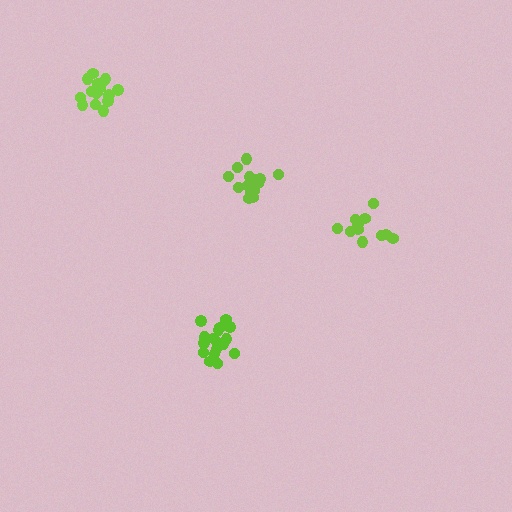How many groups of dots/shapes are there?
There are 4 groups.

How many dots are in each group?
Group 1: 17 dots, Group 2: 12 dots, Group 3: 17 dots, Group 4: 15 dots (61 total).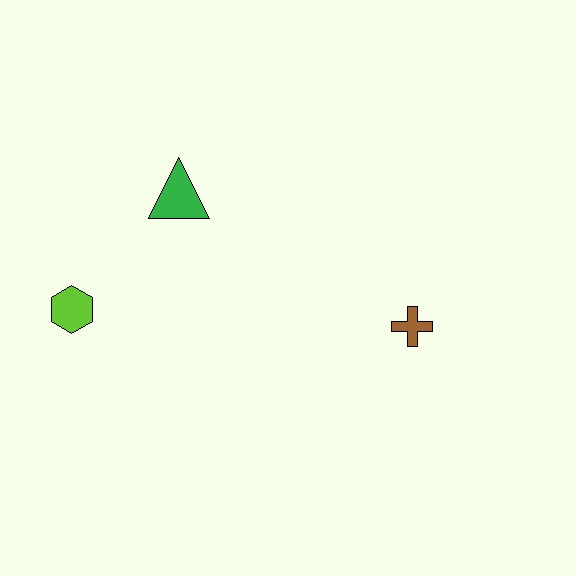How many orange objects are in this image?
There are no orange objects.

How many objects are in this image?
There are 3 objects.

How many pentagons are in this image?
There are no pentagons.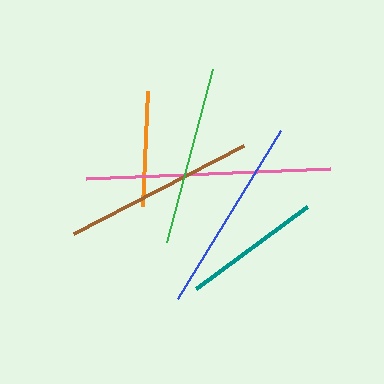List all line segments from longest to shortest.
From longest to shortest: pink, blue, brown, green, teal, orange.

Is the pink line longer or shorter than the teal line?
The pink line is longer than the teal line.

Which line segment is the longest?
The pink line is the longest at approximately 244 pixels.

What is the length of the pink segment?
The pink segment is approximately 244 pixels long.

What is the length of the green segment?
The green segment is approximately 179 pixels long.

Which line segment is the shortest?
The orange line is the shortest at approximately 116 pixels.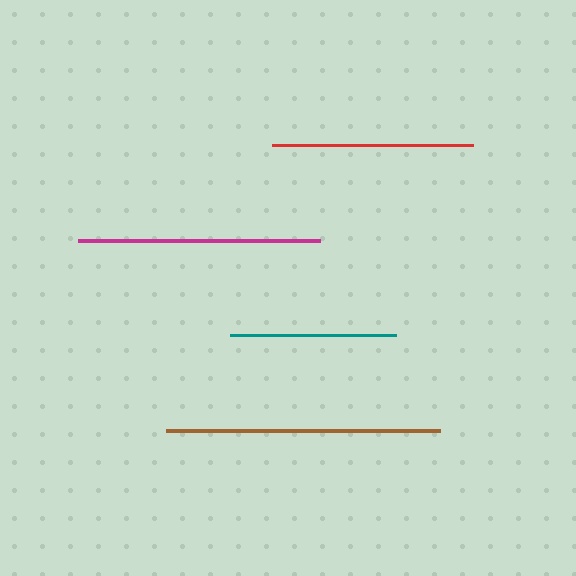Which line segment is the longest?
The brown line is the longest at approximately 274 pixels.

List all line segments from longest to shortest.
From longest to shortest: brown, magenta, red, teal.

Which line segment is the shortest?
The teal line is the shortest at approximately 166 pixels.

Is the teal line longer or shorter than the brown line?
The brown line is longer than the teal line.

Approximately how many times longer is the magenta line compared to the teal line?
The magenta line is approximately 1.5 times the length of the teal line.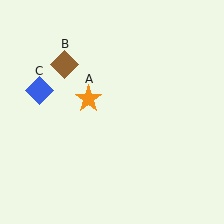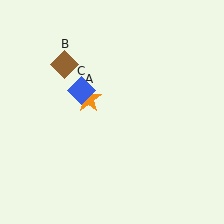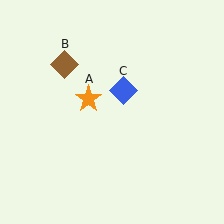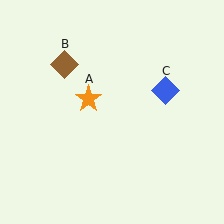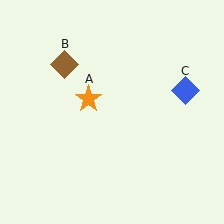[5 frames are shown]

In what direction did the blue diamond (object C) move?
The blue diamond (object C) moved right.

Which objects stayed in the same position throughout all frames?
Orange star (object A) and brown diamond (object B) remained stationary.